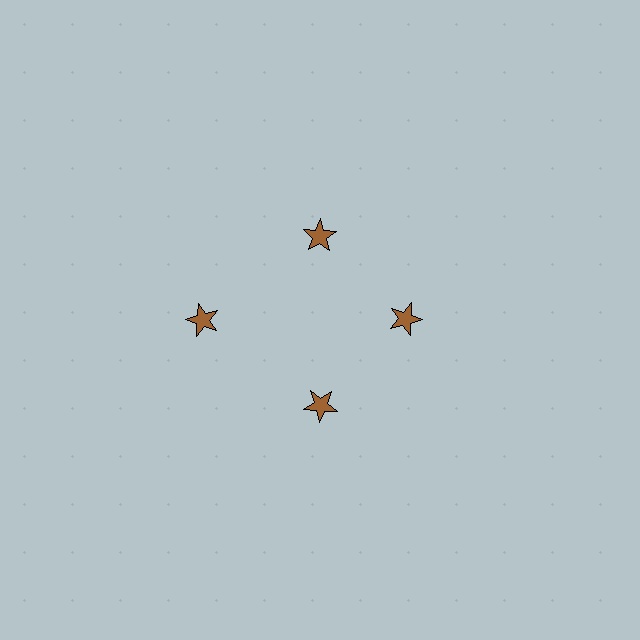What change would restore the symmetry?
The symmetry would be restored by moving it inward, back onto the ring so that all 4 stars sit at equal angles and equal distance from the center.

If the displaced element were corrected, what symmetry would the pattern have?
It would have 4-fold rotational symmetry — the pattern would map onto itself every 90 degrees.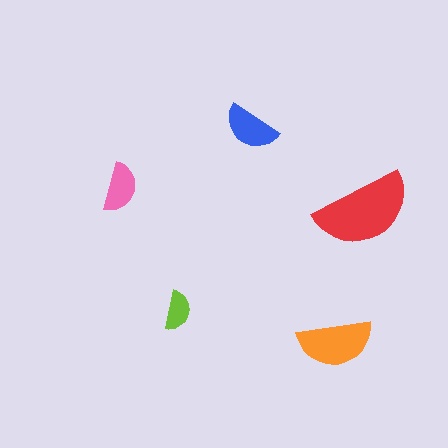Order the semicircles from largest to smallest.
the red one, the orange one, the blue one, the pink one, the lime one.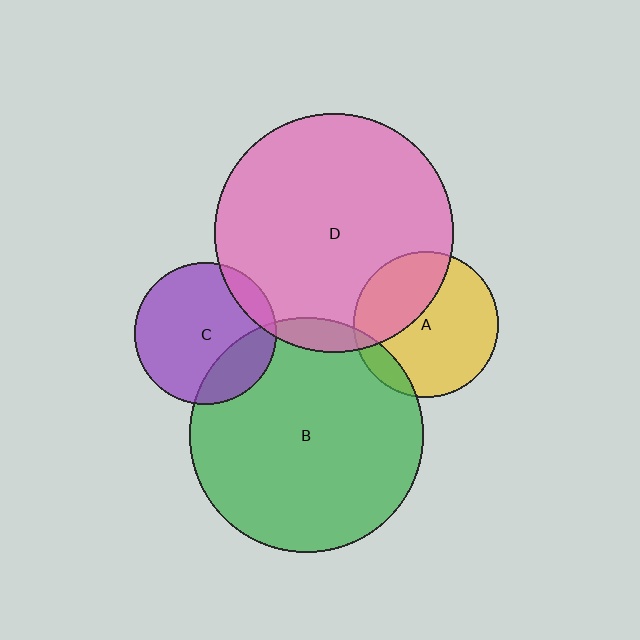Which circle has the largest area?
Circle D (pink).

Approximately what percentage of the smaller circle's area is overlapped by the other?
Approximately 35%.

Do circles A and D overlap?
Yes.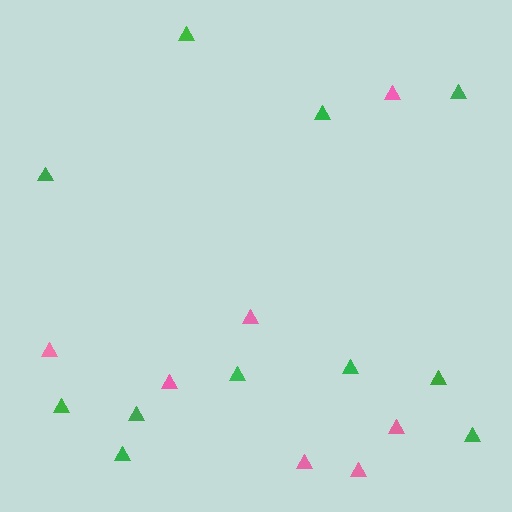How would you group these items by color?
There are 2 groups: one group of pink triangles (7) and one group of green triangles (11).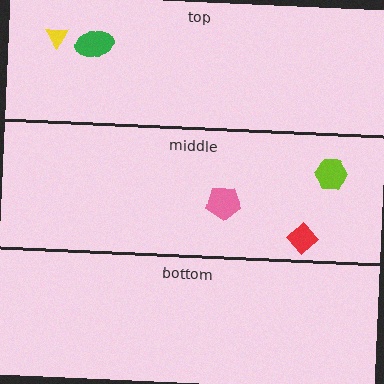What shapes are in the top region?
The green ellipse, the yellow triangle.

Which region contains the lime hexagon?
The middle region.